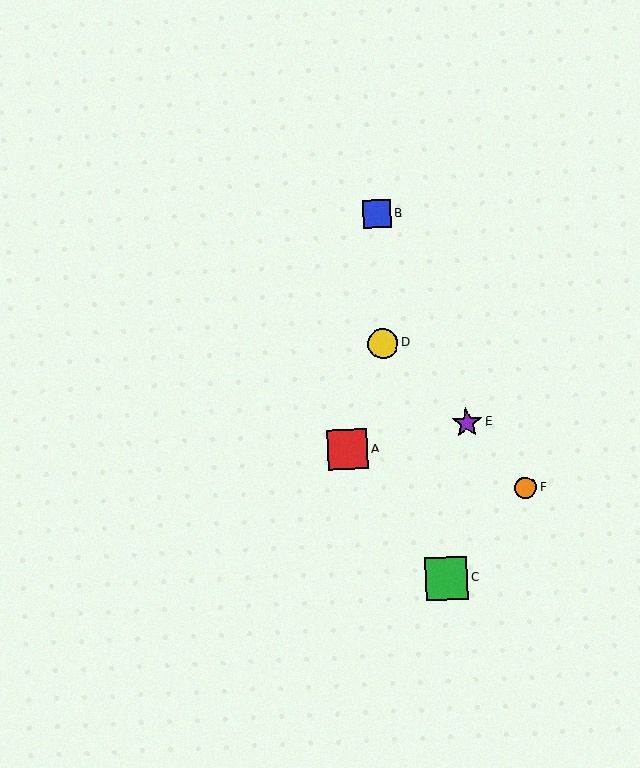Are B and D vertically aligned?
Yes, both are at x≈377.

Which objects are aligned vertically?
Objects B, D are aligned vertically.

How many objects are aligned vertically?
2 objects (B, D) are aligned vertically.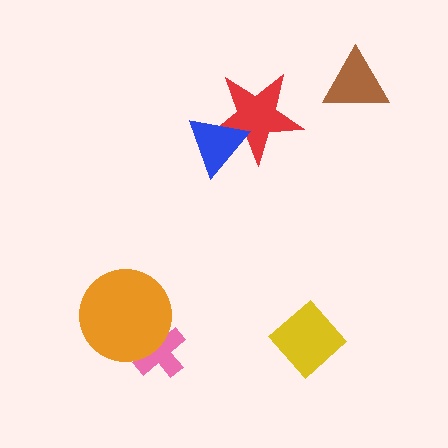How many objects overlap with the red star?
1 object overlaps with the red star.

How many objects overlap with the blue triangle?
1 object overlaps with the blue triangle.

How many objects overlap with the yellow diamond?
0 objects overlap with the yellow diamond.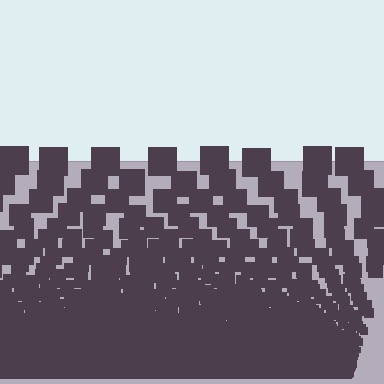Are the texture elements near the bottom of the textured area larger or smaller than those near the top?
Smaller. The gradient is inverted — elements near the bottom are smaller and denser.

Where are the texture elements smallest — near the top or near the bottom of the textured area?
Near the bottom.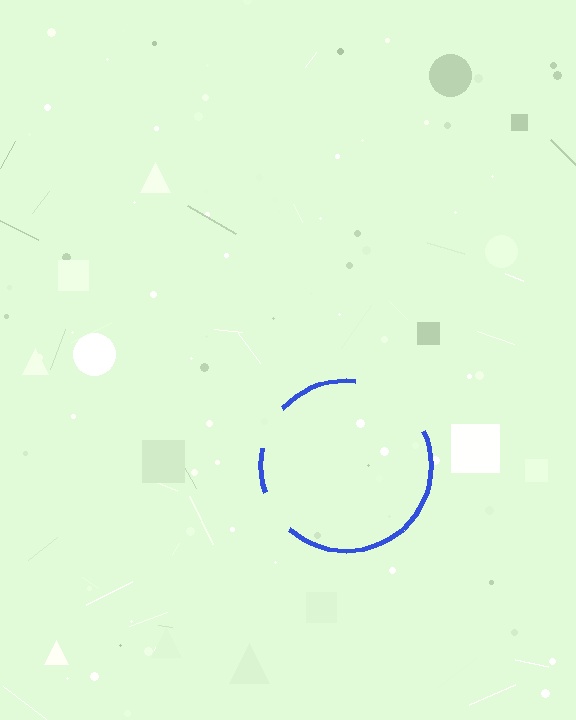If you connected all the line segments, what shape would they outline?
They would outline a circle.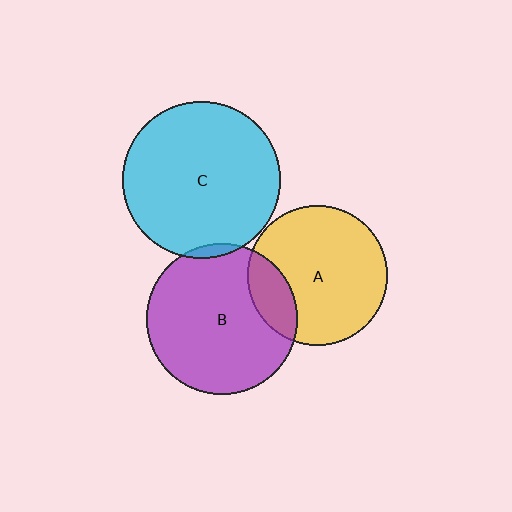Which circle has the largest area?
Circle C (cyan).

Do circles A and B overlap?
Yes.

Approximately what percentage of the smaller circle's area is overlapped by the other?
Approximately 20%.